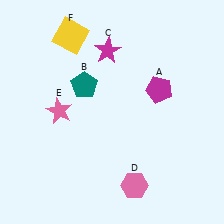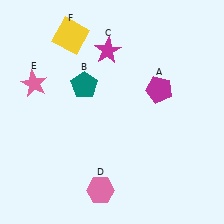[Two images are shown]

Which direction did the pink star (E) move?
The pink star (E) moved up.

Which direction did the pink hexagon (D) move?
The pink hexagon (D) moved left.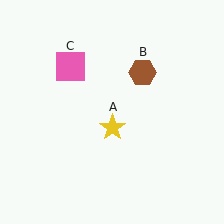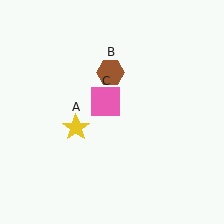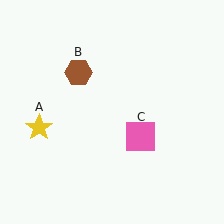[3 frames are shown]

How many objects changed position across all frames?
3 objects changed position: yellow star (object A), brown hexagon (object B), pink square (object C).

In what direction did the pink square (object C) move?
The pink square (object C) moved down and to the right.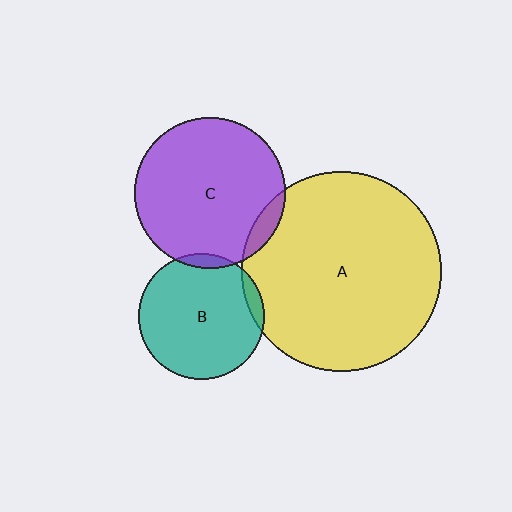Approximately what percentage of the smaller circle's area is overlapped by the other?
Approximately 5%.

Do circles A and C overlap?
Yes.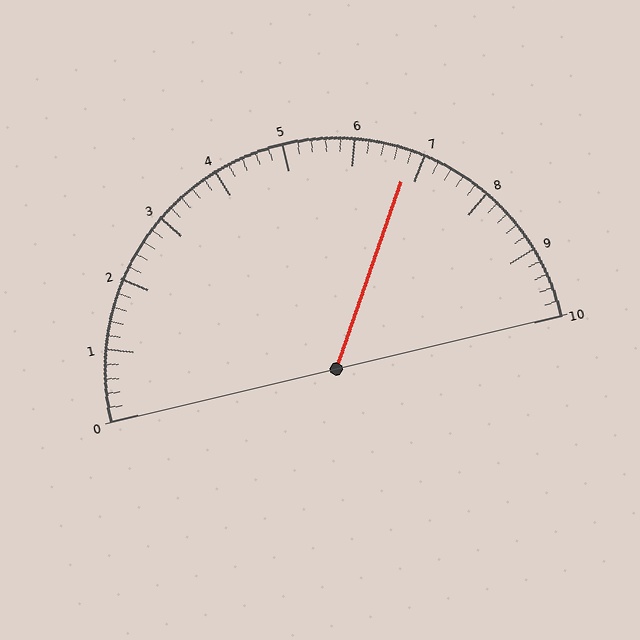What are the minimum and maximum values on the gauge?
The gauge ranges from 0 to 10.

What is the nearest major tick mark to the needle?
The nearest major tick mark is 7.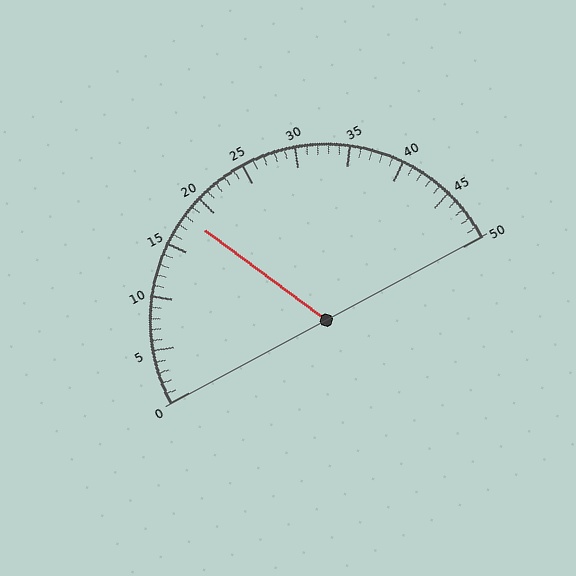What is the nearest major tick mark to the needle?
The nearest major tick mark is 20.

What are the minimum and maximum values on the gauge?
The gauge ranges from 0 to 50.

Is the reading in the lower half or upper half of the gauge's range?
The reading is in the lower half of the range (0 to 50).